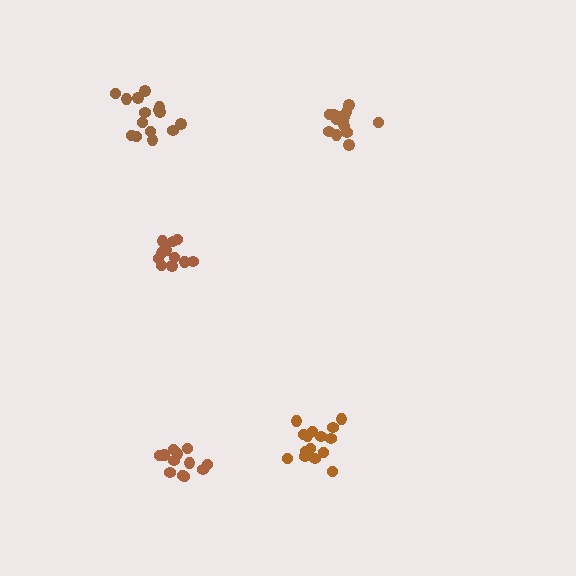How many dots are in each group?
Group 1: 12 dots, Group 2: 11 dots, Group 3: 15 dots, Group 4: 15 dots, Group 5: 15 dots (68 total).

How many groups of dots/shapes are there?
There are 5 groups.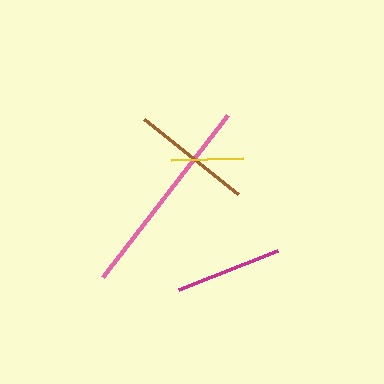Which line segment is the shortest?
The yellow line is the shortest at approximately 72 pixels.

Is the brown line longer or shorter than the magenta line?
The brown line is longer than the magenta line.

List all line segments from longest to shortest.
From longest to shortest: pink, brown, magenta, yellow.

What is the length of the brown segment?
The brown segment is approximately 121 pixels long.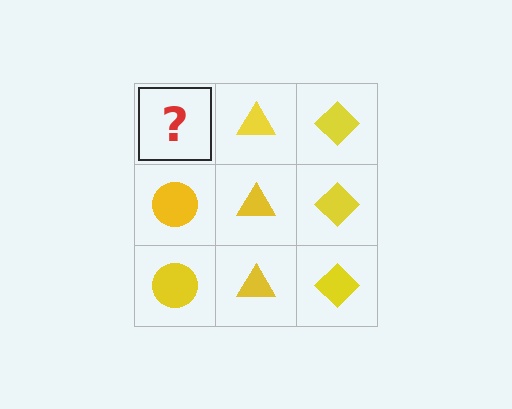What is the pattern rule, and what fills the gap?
The rule is that each column has a consistent shape. The gap should be filled with a yellow circle.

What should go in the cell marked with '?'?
The missing cell should contain a yellow circle.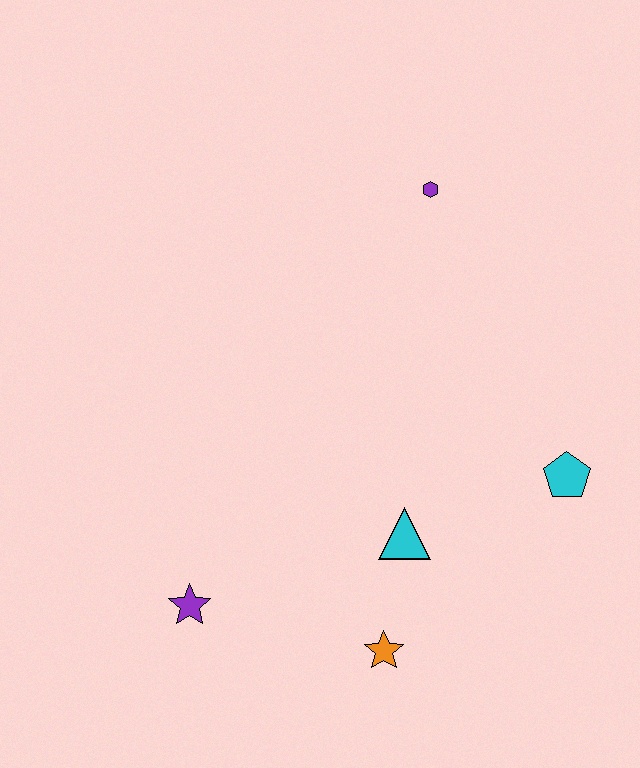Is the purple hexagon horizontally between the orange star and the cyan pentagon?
Yes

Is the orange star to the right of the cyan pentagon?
No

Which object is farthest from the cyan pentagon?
The purple star is farthest from the cyan pentagon.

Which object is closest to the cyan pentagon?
The cyan triangle is closest to the cyan pentagon.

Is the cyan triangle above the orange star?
Yes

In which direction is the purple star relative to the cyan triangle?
The purple star is to the left of the cyan triangle.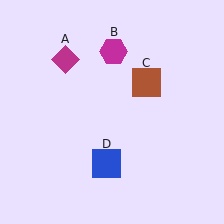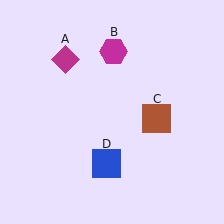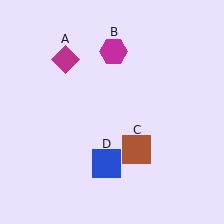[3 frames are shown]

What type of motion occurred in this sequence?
The brown square (object C) rotated clockwise around the center of the scene.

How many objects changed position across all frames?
1 object changed position: brown square (object C).